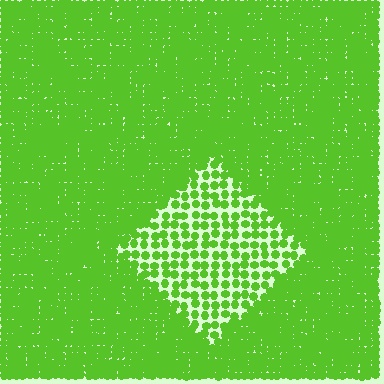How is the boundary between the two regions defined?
The boundary is defined by a change in element density (approximately 2.3x ratio). All elements are the same color, size, and shape.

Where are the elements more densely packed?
The elements are more densely packed outside the diamond boundary.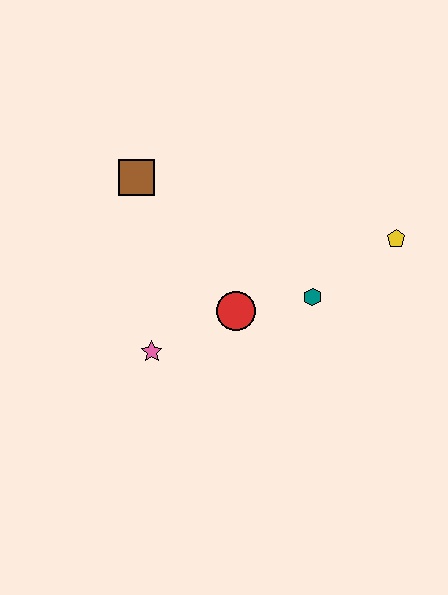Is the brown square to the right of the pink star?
No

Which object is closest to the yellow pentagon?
The teal hexagon is closest to the yellow pentagon.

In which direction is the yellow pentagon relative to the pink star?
The yellow pentagon is to the right of the pink star.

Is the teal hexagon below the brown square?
Yes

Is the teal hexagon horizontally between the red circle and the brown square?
No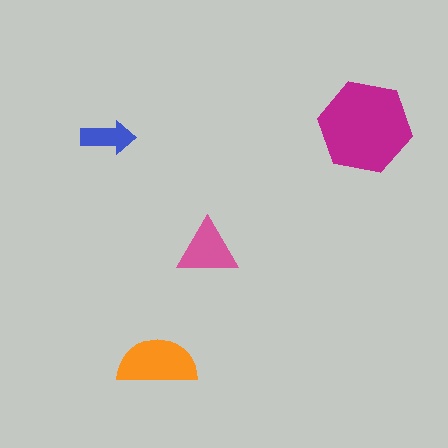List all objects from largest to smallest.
The magenta hexagon, the orange semicircle, the pink triangle, the blue arrow.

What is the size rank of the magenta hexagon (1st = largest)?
1st.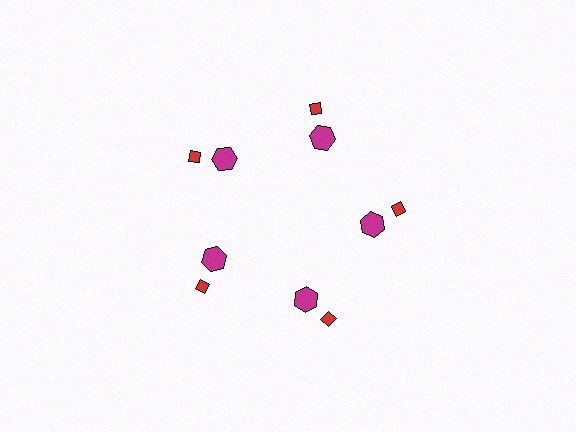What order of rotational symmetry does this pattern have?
This pattern has 5-fold rotational symmetry.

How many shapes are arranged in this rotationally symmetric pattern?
There are 10 shapes, arranged in 5 groups of 2.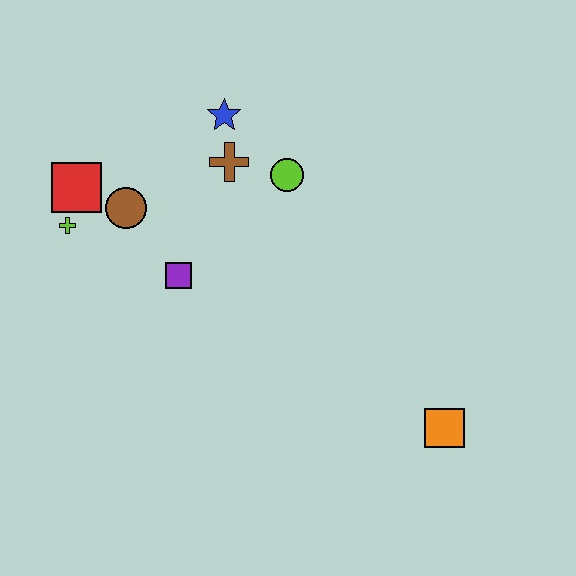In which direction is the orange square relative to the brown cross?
The orange square is below the brown cross.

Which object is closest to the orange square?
The lime circle is closest to the orange square.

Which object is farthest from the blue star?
The orange square is farthest from the blue star.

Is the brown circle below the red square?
Yes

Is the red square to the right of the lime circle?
No